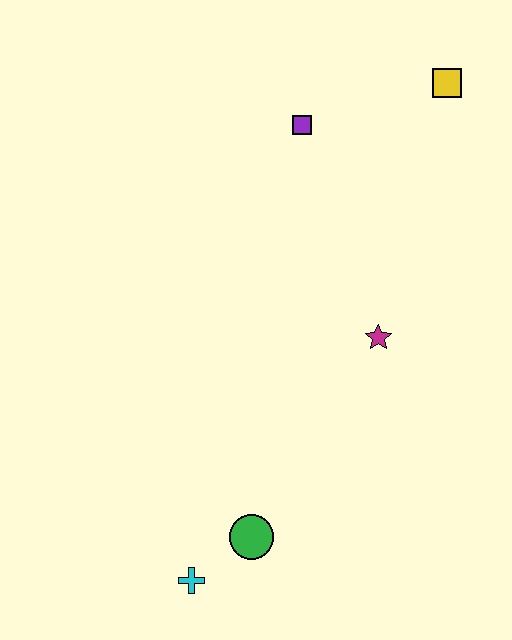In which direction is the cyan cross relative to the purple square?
The cyan cross is below the purple square.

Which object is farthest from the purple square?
The cyan cross is farthest from the purple square.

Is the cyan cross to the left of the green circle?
Yes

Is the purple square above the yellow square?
No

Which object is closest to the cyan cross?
The green circle is closest to the cyan cross.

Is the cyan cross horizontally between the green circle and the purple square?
No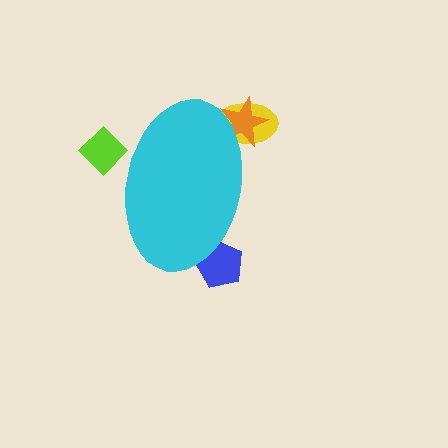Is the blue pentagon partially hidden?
Yes, the blue pentagon is partially hidden behind the cyan ellipse.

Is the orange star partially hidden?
Yes, the orange star is partially hidden behind the cyan ellipse.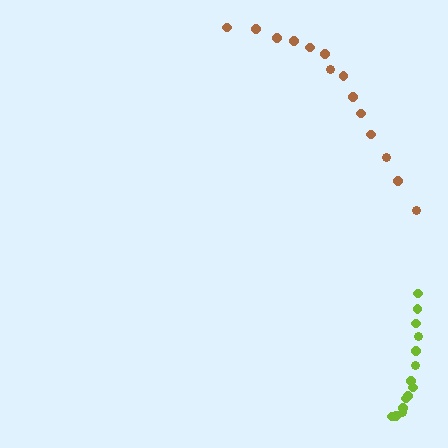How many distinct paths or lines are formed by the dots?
There are 2 distinct paths.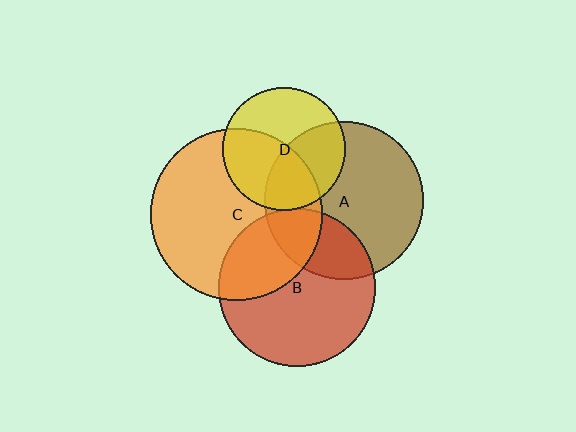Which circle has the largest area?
Circle C (orange).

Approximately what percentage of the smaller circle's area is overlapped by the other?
Approximately 25%.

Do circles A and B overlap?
Yes.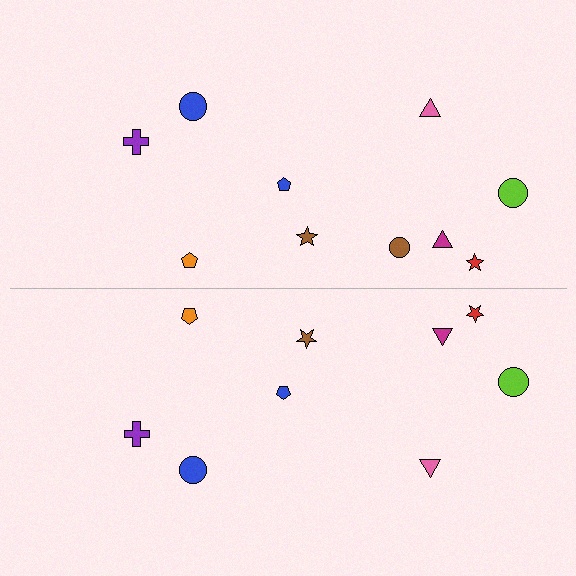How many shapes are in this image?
There are 19 shapes in this image.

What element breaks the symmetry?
A brown circle is missing from the bottom side.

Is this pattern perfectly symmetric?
No, the pattern is not perfectly symmetric. A brown circle is missing from the bottom side.